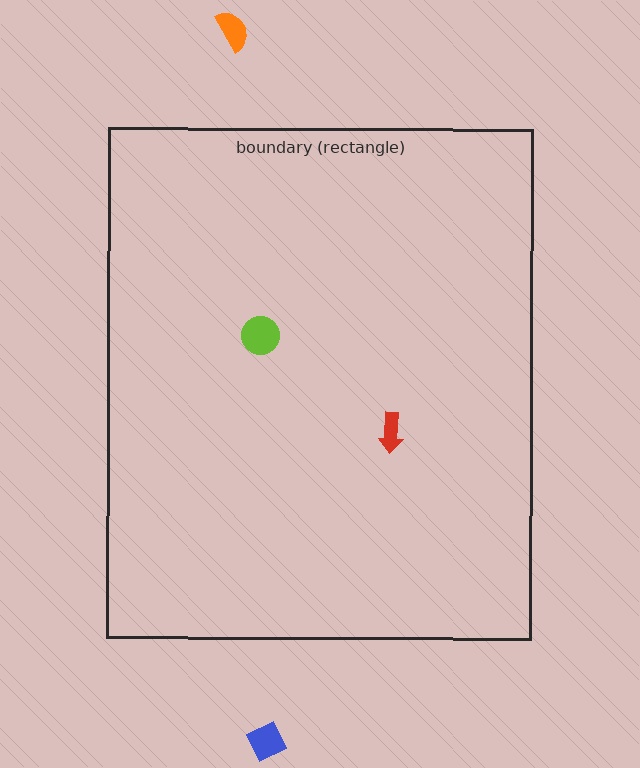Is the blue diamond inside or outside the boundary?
Outside.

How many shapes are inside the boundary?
2 inside, 2 outside.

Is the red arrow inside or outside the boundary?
Inside.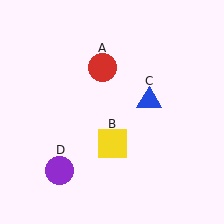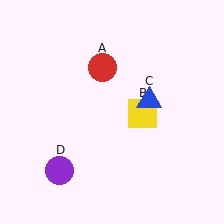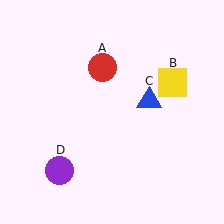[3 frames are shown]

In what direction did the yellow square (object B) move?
The yellow square (object B) moved up and to the right.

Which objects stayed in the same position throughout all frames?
Red circle (object A) and blue triangle (object C) and purple circle (object D) remained stationary.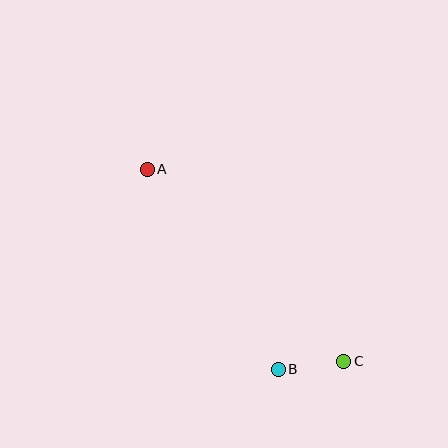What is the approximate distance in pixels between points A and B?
The distance between A and B is approximately 239 pixels.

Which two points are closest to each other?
Points B and C are closest to each other.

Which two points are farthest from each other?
Points A and C are farthest from each other.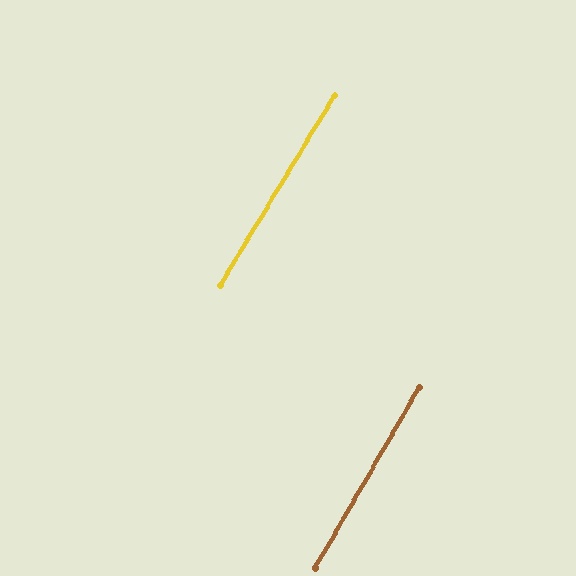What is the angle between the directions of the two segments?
Approximately 1 degree.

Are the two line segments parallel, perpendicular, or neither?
Parallel — their directions differ by only 1.2°.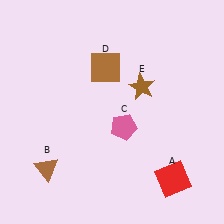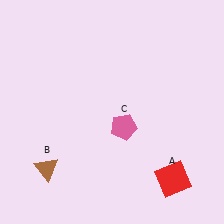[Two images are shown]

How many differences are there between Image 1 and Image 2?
There are 2 differences between the two images.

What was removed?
The brown star (E), the brown square (D) were removed in Image 2.